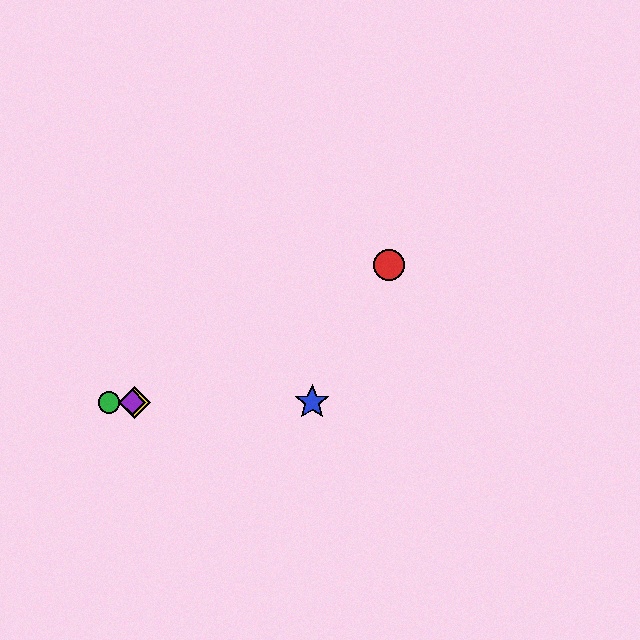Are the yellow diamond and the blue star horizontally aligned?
Yes, both are at y≈402.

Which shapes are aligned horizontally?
The blue star, the green circle, the yellow diamond, the purple diamond are aligned horizontally.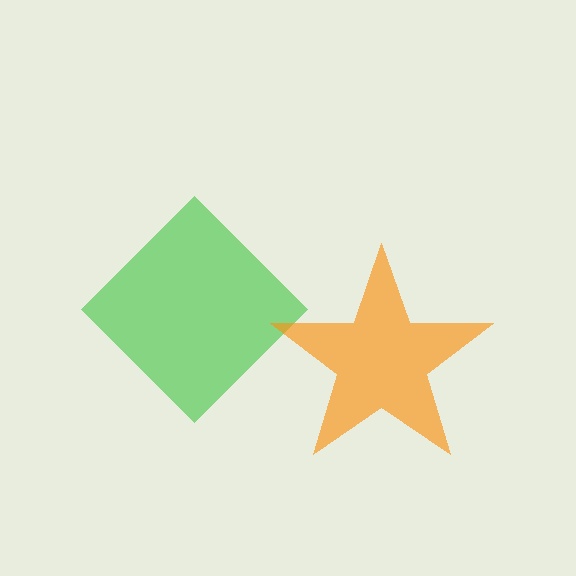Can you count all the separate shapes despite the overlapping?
Yes, there are 2 separate shapes.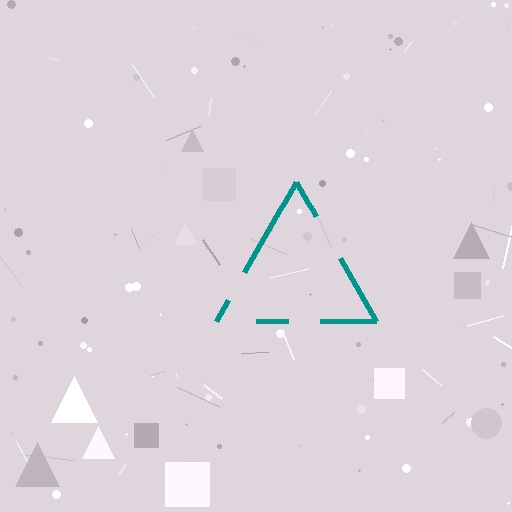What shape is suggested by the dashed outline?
The dashed outline suggests a triangle.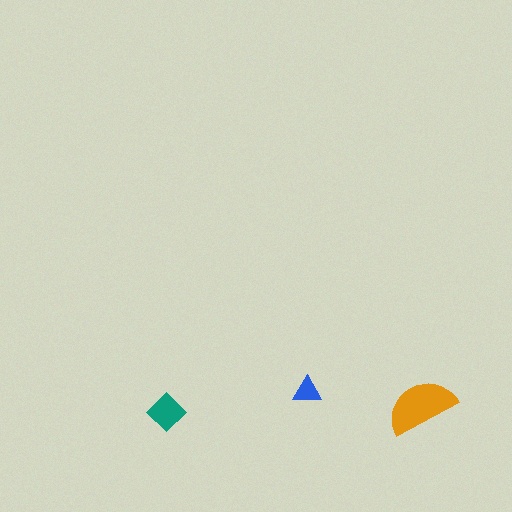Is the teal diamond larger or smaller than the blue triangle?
Larger.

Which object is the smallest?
The blue triangle.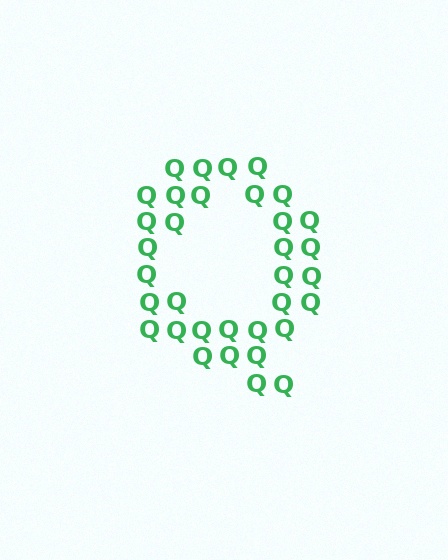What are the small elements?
The small elements are letter Q's.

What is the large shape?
The large shape is the letter Q.